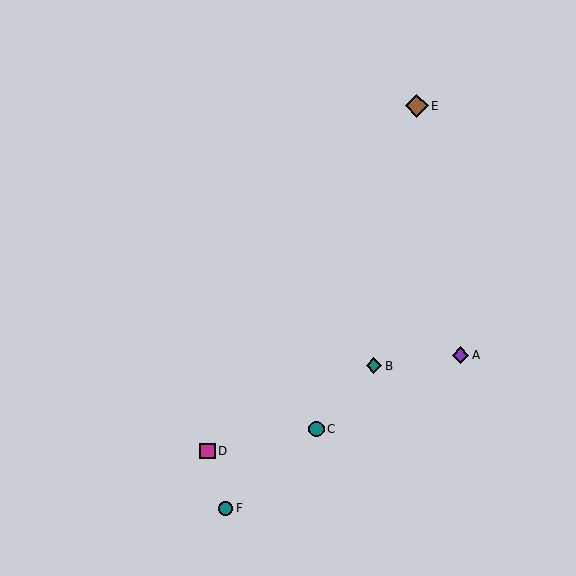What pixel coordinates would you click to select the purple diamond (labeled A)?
Click at (461, 355) to select the purple diamond A.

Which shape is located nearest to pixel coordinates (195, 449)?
The magenta square (labeled D) at (207, 451) is nearest to that location.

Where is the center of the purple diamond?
The center of the purple diamond is at (461, 355).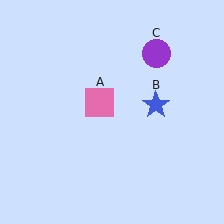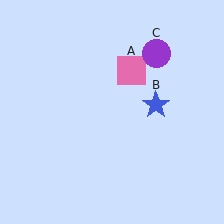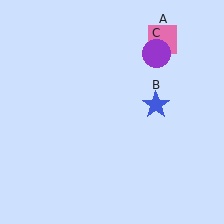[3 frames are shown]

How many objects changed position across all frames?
1 object changed position: pink square (object A).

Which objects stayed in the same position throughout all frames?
Blue star (object B) and purple circle (object C) remained stationary.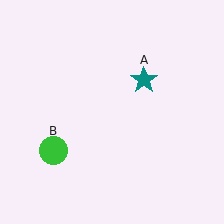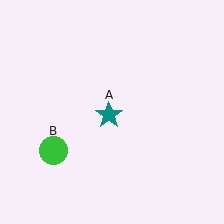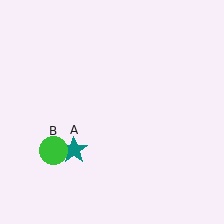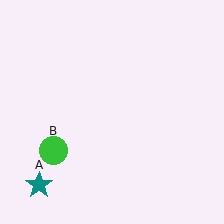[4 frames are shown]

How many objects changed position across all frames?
1 object changed position: teal star (object A).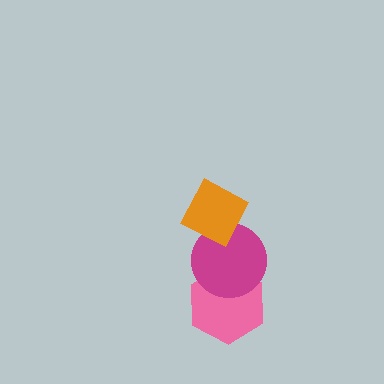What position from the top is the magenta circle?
The magenta circle is 2nd from the top.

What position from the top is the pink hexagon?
The pink hexagon is 3rd from the top.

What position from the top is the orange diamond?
The orange diamond is 1st from the top.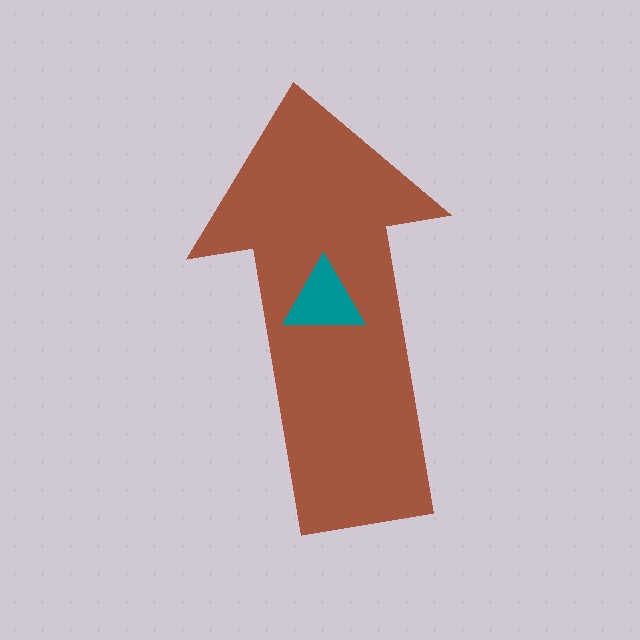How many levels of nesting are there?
2.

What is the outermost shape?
The brown arrow.